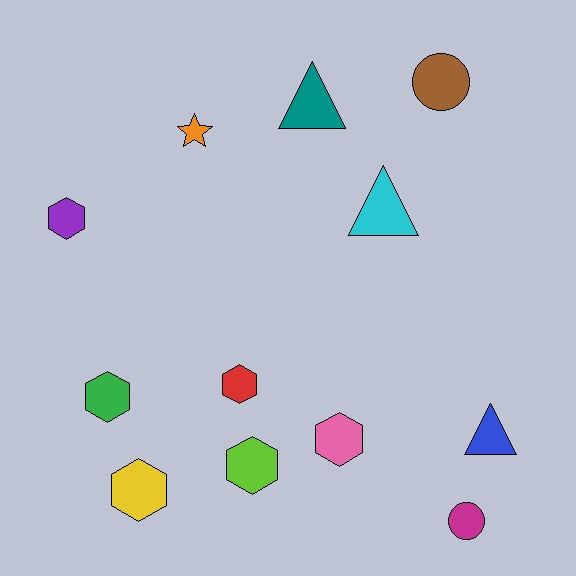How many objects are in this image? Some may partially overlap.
There are 12 objects.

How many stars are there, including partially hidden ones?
There is 1 star.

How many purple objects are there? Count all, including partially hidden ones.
There is 1 purple object.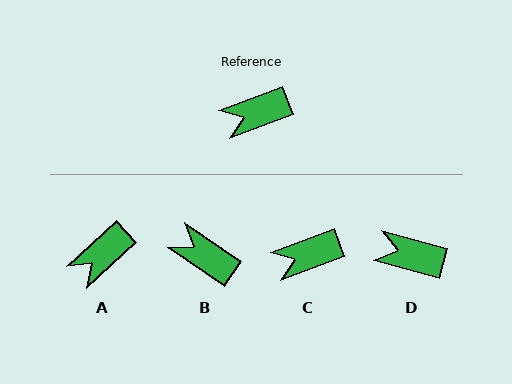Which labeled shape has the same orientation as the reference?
C.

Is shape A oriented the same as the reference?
No, it is off by about 22 degrees.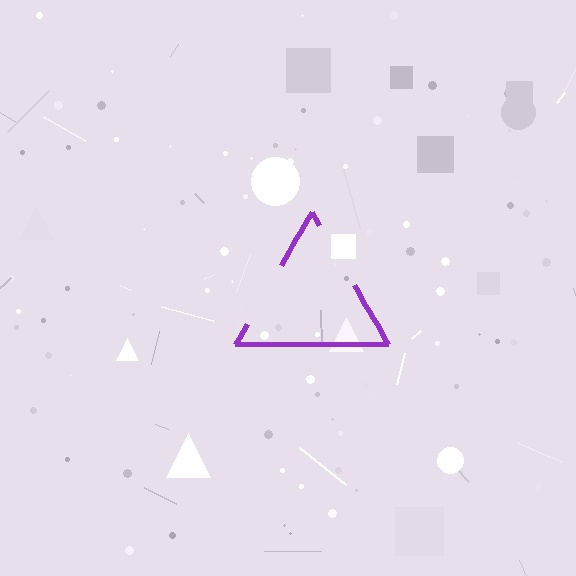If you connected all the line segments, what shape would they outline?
They would outline a triangle.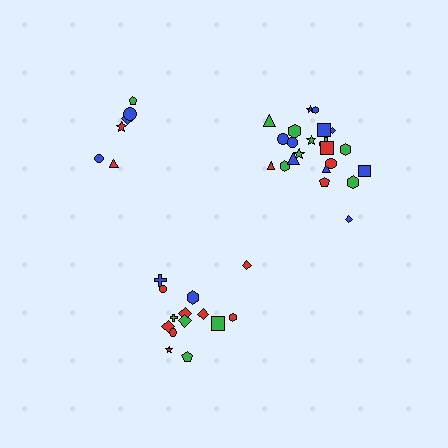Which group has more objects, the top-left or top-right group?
The top-right group.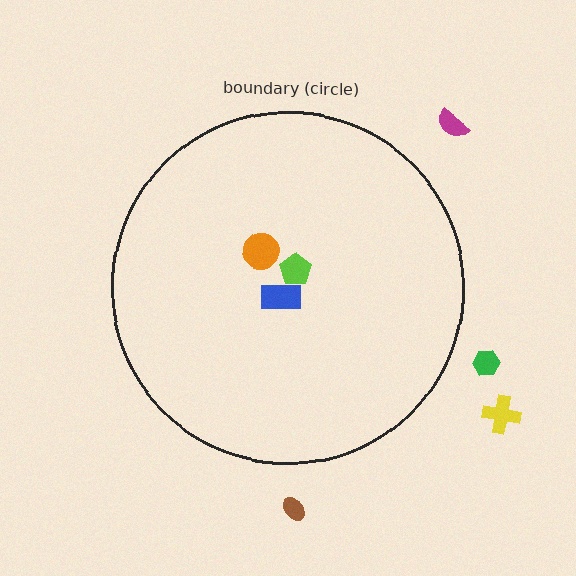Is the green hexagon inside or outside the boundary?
Outside.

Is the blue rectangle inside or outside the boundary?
Inside.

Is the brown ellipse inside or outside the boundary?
Outside.